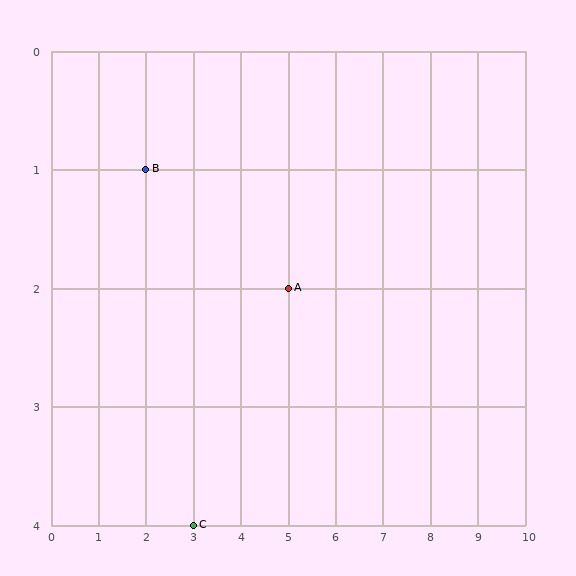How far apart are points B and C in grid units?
Points B and C are 1 column and 3 rows apart (about 3.2 grid units diagonally).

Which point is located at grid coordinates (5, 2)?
Point A is at (5, 2).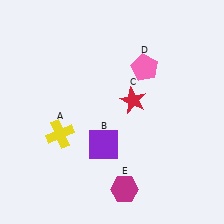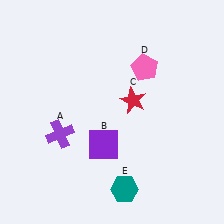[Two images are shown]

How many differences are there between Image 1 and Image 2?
There are 2 differences between the two images.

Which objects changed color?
A changed from yellow to purple. E changed from magenta to teal.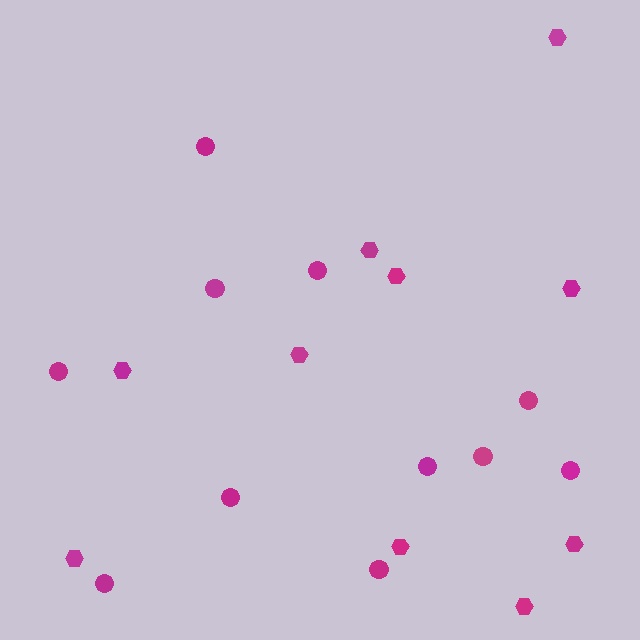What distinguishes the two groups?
There are 2 groups: one group of hexagons (10) and one group of circles (11).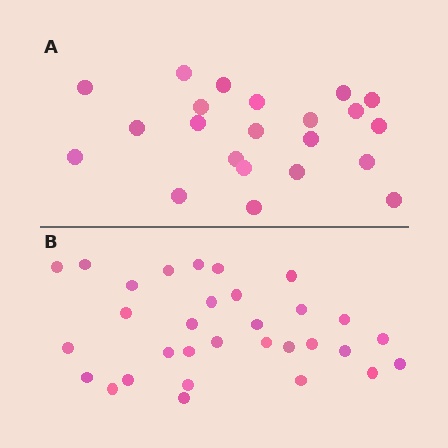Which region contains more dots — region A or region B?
Region B (the bottom region) has more dots.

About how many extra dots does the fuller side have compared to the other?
Region B has roughly 8 or so more dots than region A.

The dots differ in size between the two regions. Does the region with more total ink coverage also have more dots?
No. Region A has more total ink coverage because its dots are larger, but region B actually contains more individual dots. Total area can be misleading — the number of items is what matters here.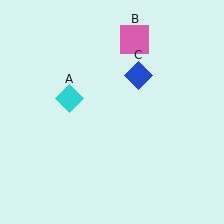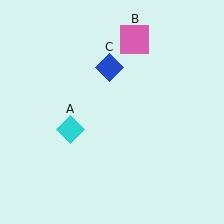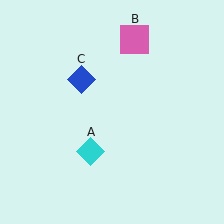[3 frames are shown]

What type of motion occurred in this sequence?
The cyan diamond (object A), blue diamond (object C) rotated counterclockwise around the center of the scene.